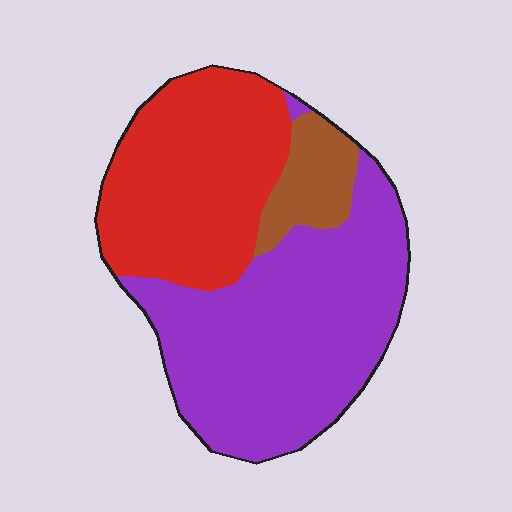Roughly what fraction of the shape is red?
Red takes up about three eighths (3/8) of the shape.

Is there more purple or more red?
Purple.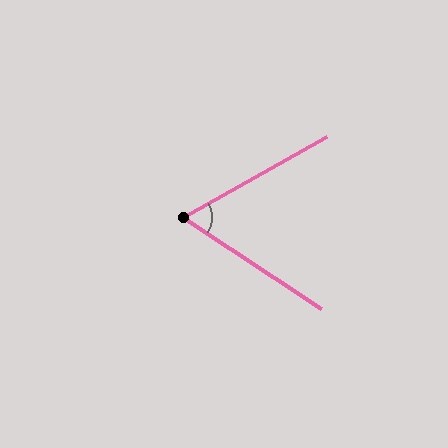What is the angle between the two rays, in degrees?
Approximately 63 degrees.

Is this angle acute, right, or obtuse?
It is acute.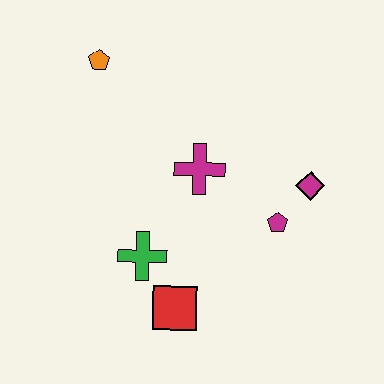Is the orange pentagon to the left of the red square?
Yes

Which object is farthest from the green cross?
The orange pentagon is farthest from the green cross.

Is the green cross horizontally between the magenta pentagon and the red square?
No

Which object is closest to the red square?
The green cross is closest to the red square.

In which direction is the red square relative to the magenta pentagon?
The red square is to the left of the magenta pentagon.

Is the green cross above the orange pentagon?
No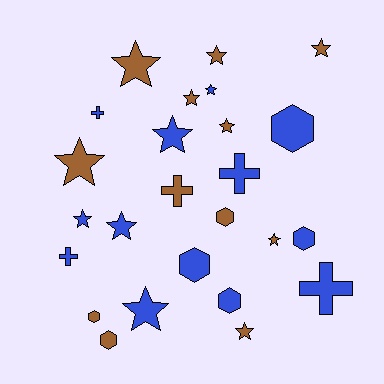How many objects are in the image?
There are 25 objects.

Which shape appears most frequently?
Star, with 13 objects.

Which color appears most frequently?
Blue, with 13 objects.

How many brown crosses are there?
There is 1 brown cross.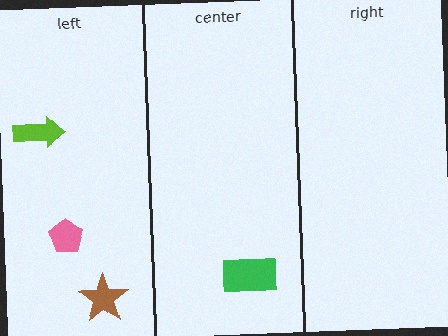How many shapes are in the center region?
1.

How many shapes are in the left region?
3.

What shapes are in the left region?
The pink pentagon, the brown star, the lime arrow.